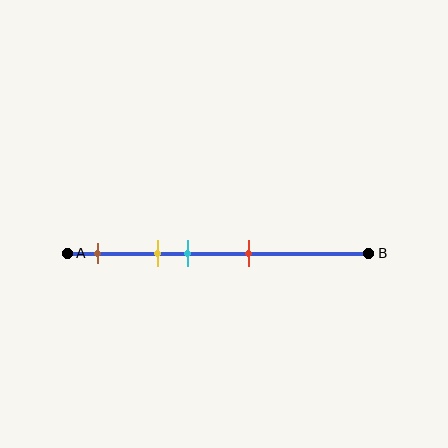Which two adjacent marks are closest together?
The yellow and cyan marks are the closest adjacent pair.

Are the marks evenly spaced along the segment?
No, the marks are not evenly spaced.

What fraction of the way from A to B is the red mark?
The red mark is approximately 60% (0.6) of the way from A to B.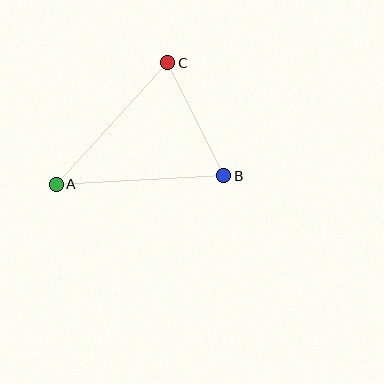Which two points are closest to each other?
Points B and C are closest to each other.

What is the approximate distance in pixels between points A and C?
The distance between A and C is approximately 165 pixels.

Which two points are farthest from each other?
Points A and B are farthest from each other.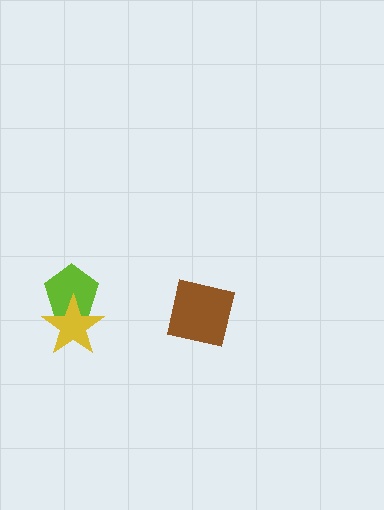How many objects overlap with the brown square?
0 objects overlap with the brown square.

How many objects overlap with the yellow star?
1 object overlaps with the yellow star.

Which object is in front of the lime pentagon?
The yellow star is in front of the lime pentagon.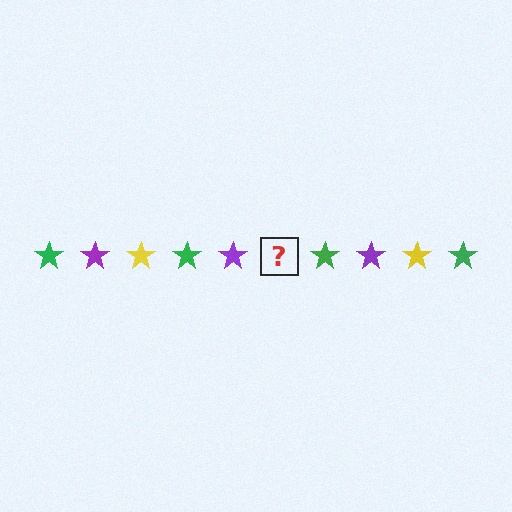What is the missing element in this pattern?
The missing element is a yellow star.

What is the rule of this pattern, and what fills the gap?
The rule is that the pattern cycles through green, purple, yellow stars. The gap should be filled with a yellow star.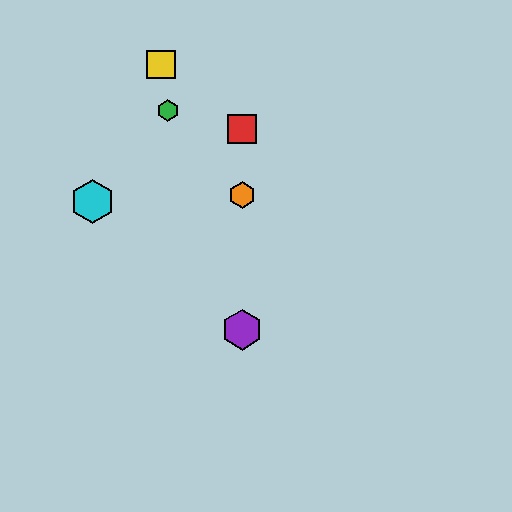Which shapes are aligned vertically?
The red square, the blue hexagon, the purple hexagon, the orange hexagon are aligned vertically.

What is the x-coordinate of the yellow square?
The yellow square is at x≈161.